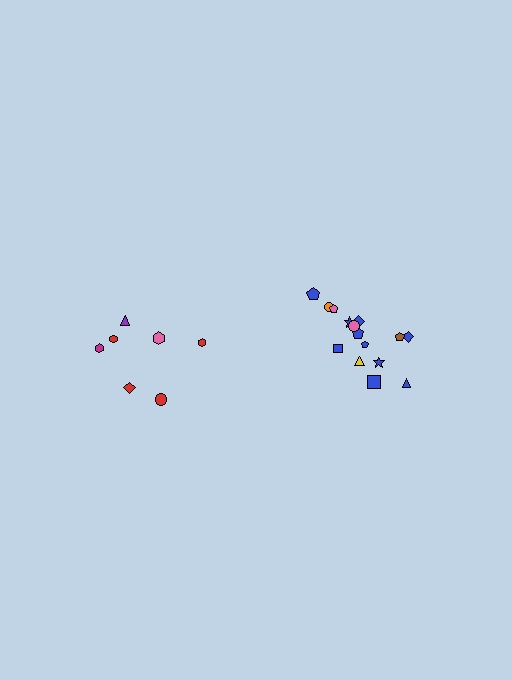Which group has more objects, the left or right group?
The right group.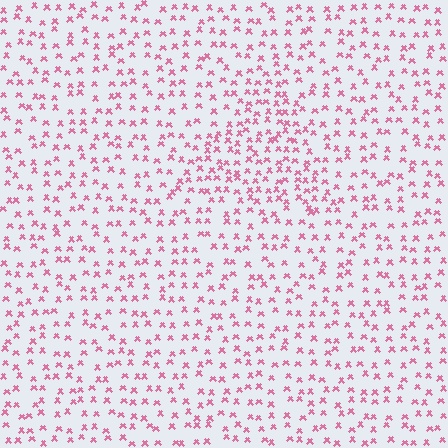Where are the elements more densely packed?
The elements are more densely packed inside the triangle boundary.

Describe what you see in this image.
The image contains small pink elements arranged at two different densities. A triangle-shaped region is visible where the elements are more densely packed than the surrounding area.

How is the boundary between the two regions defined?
The boundary is defined by a change in element density (approximately 1.7x ratio). All elements are the same color, size, and shape.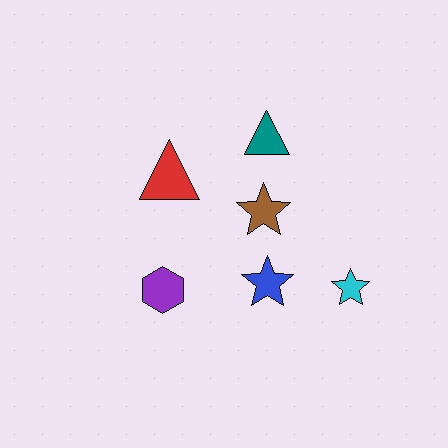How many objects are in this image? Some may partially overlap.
There are 6 objects.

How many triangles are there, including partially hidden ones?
There are 2 triangles.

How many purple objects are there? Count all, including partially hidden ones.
There is 1 purple object.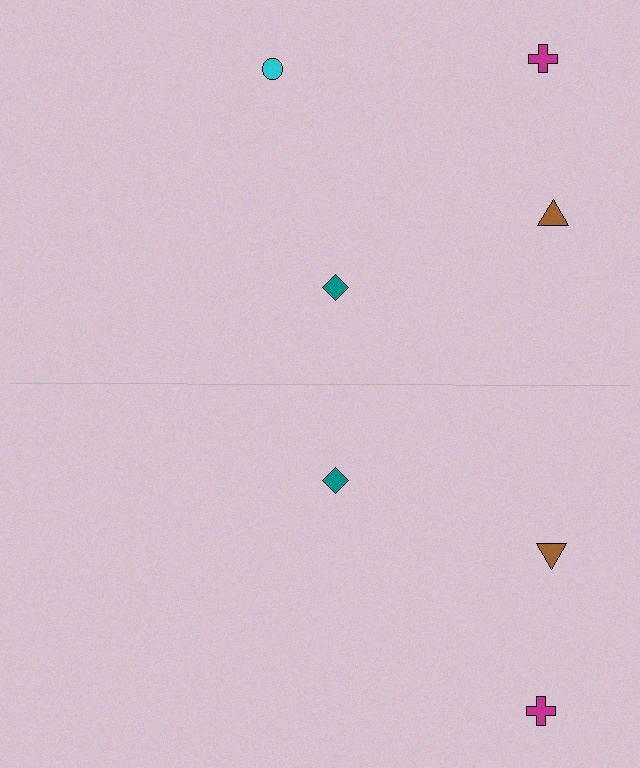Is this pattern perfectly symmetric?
No, the pattern is not perfectly symmetric. A cyan circle is missing from the bottom side.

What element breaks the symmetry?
A cyan circle is missing from the bottom side.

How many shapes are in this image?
There are 7 shapes in this image.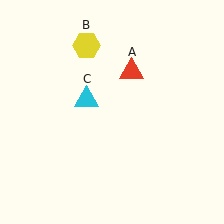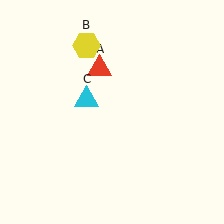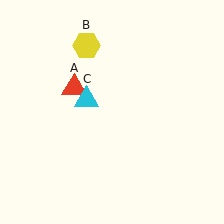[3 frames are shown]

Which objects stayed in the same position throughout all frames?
Yellow hexagon (object B) and cyan triangle (object C) remained stationary.